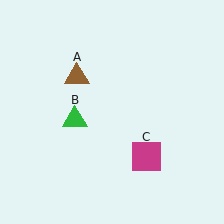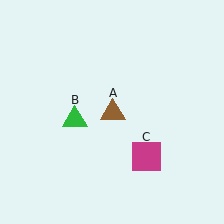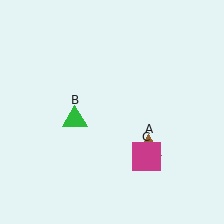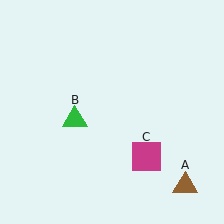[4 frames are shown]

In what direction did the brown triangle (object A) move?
The brown triangle (object A) moved down and to the right.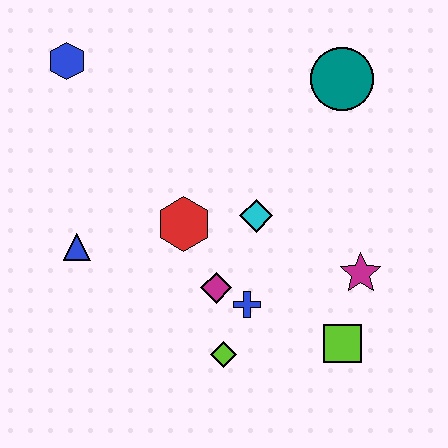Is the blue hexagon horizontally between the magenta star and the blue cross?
No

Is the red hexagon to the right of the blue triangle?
Yes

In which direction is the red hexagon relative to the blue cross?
The red hexagon is above the blue cross.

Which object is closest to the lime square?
The magenta star is closest to the lime square.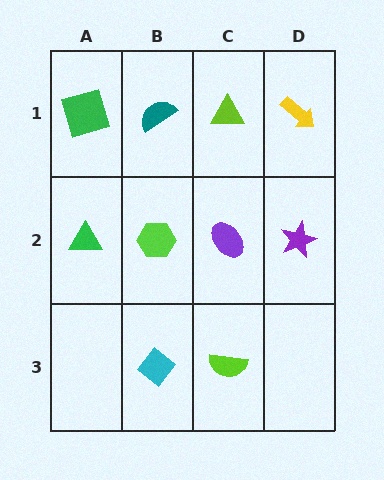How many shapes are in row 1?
4 shapes.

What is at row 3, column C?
A lime semicircle.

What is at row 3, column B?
A cyan diamond.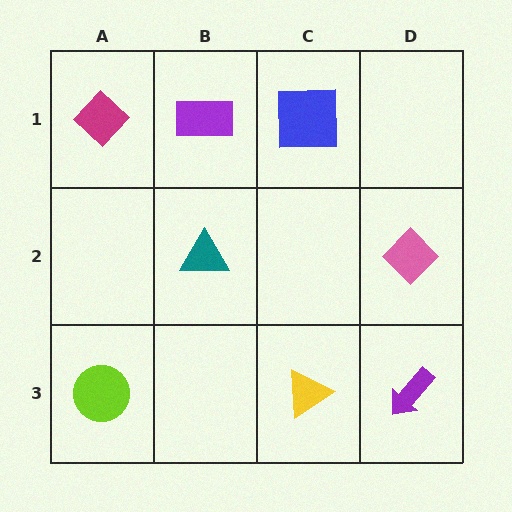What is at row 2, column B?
A teal triangle.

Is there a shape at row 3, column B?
No, that cell is empty.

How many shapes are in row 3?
3 shapes.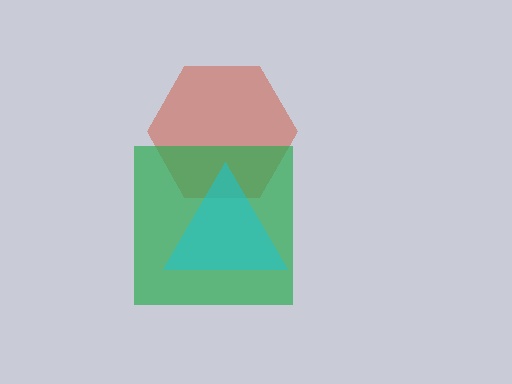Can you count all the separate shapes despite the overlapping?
Yes, there are 3 separate shapes.